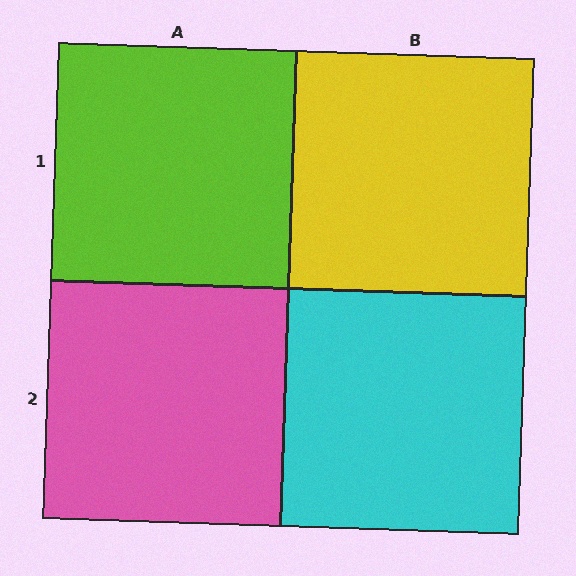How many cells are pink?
1 cell is pink.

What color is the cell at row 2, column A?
Pink.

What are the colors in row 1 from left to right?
Lime, yellow.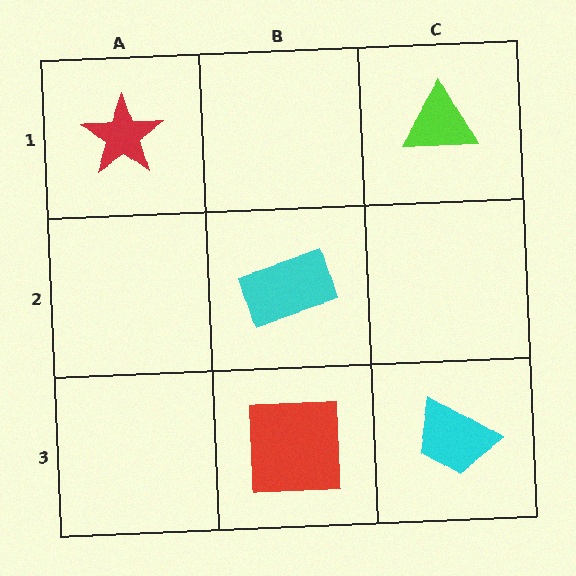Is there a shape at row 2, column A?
No, that cell is empty.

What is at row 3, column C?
A cyan trapezoid.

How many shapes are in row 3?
2 shapes.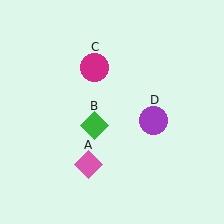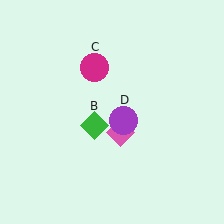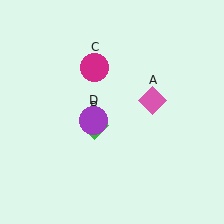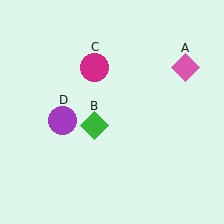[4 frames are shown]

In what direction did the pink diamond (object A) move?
The pink diamond (object A) moved up and to the right.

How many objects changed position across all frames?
2 objects changed position: pink diamond (object A), purple circle (object D).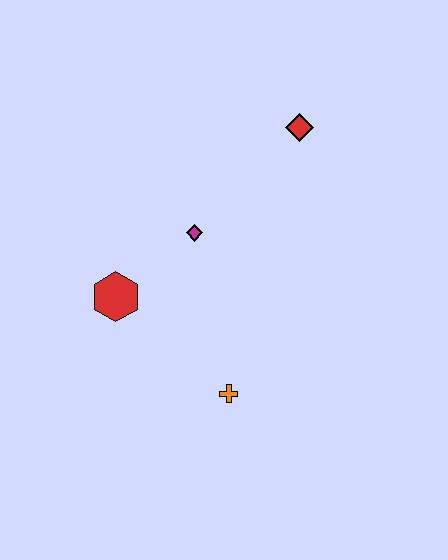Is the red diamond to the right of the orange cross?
Yes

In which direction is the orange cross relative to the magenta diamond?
The orange cross is below the magenta diamond.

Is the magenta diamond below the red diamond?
Yes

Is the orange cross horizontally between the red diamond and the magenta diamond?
Yes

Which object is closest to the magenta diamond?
The red hexagon is closest to the magenta diamond.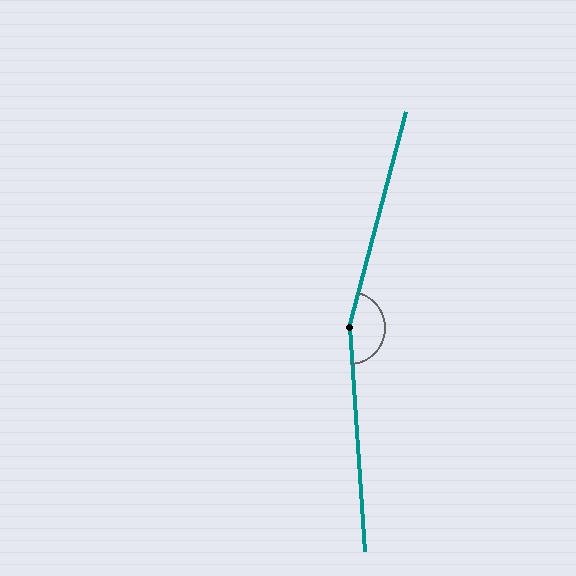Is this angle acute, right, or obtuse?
It is obtuse.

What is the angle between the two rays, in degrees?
Approximately 162 degrees.